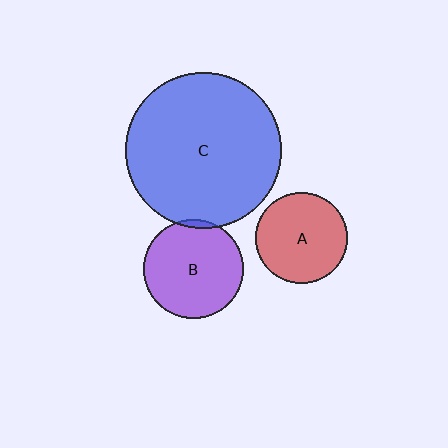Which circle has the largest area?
Circle C (blue).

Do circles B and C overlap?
Yes.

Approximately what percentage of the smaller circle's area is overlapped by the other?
Approximately 5%.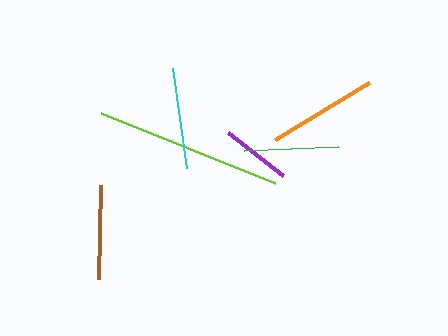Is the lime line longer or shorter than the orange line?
The lime line is longer than the orange line.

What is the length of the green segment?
The green segment is approximately 94 pixels long.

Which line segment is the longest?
The lime line is the longest at approximately 187 pixels.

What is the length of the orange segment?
The orange segment is approximately 109 pixels long.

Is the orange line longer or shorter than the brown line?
The orange line is longer than the brown line.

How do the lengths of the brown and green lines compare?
The brown and green lines are approximately the same length.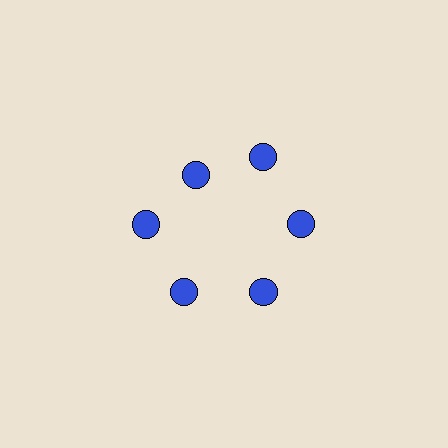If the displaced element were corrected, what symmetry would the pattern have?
It would have 6-fold rotational symmetry — the pattern would map onto itself every 60 degrees.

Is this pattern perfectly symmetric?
No. The 6 blue circles are arranged in a ring, but one element near the 11 o'clock position is pulled inward toward the center, breaking the 6-fold rotational symmetry.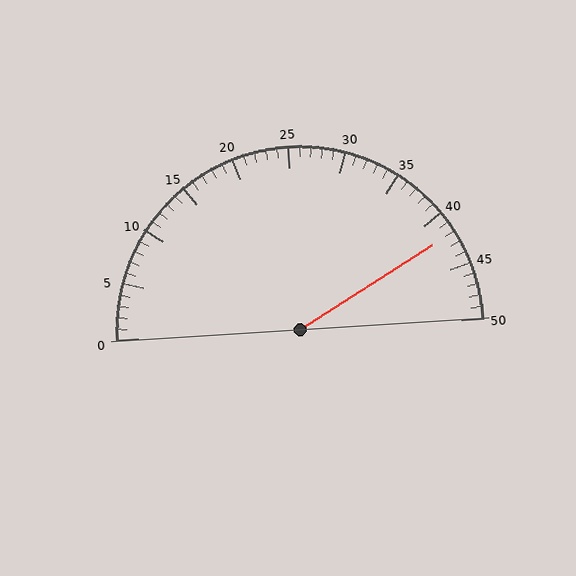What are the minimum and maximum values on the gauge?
The gauge ranges from 0 to 50.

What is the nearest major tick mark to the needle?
The nearest major tick mark is 40.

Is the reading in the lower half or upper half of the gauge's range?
The reading is in the upper half of the range (0 to 50).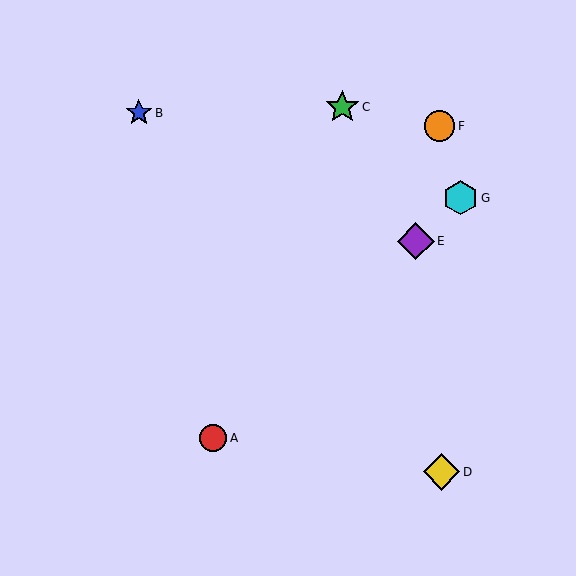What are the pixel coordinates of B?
Object B is at (139, 113).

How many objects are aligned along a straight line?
3 objects (A, E, G) are aligned along a straight line.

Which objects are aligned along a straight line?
Objects A, E, G are aligned along a straight line.